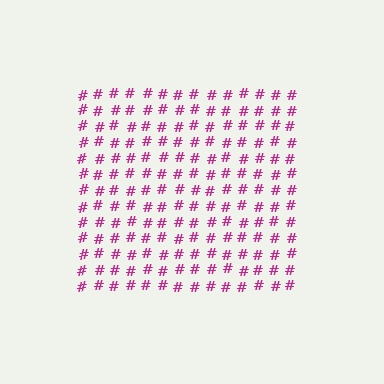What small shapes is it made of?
It is made of small hash symbols.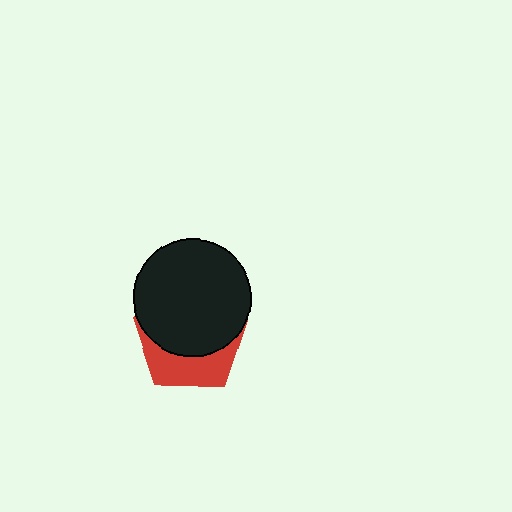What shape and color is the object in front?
The object in front is a black circle.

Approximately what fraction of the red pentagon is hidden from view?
Roughly 63% of the red pentagon is hidden behind the black circle.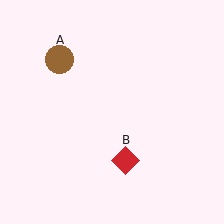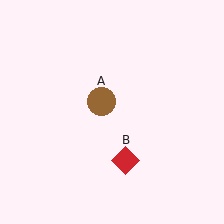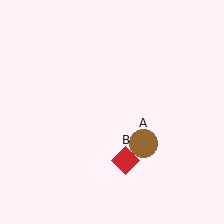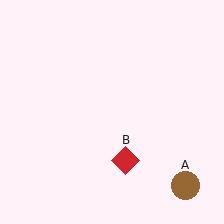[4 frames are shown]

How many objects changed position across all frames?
1 object changed position: brown circle (object A).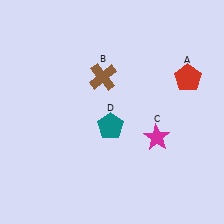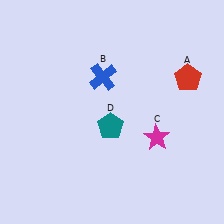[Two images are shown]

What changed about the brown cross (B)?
In Image 1, B is brown. In Image 2, it changed to blue.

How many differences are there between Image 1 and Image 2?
There is 1 difference between the two images.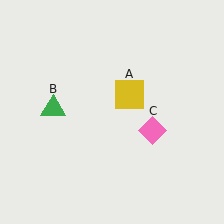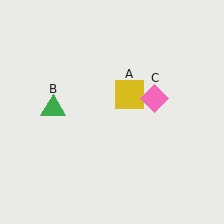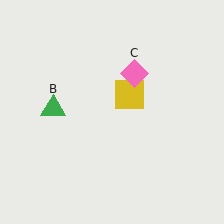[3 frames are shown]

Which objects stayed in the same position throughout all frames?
Yellow square (object A) and green triangle (object B) remained stationary.